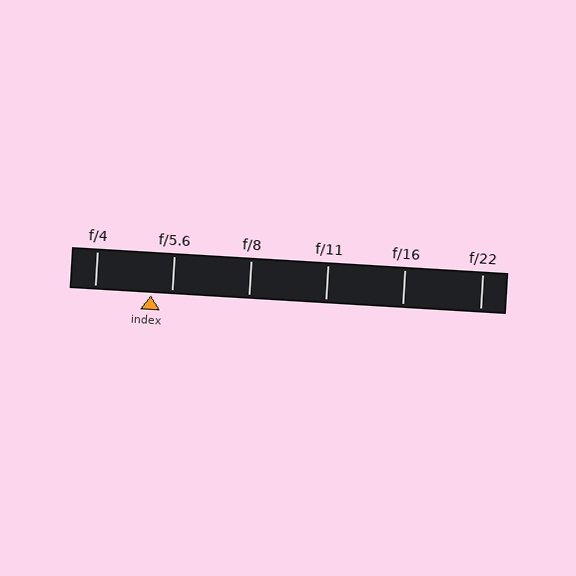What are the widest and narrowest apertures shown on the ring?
The widest aperture shown is f/4 and the narrowest is f/22.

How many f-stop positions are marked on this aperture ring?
There are 6 f-stop positions marked.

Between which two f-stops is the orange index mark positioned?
The index mark is between f/4 and f/5.6.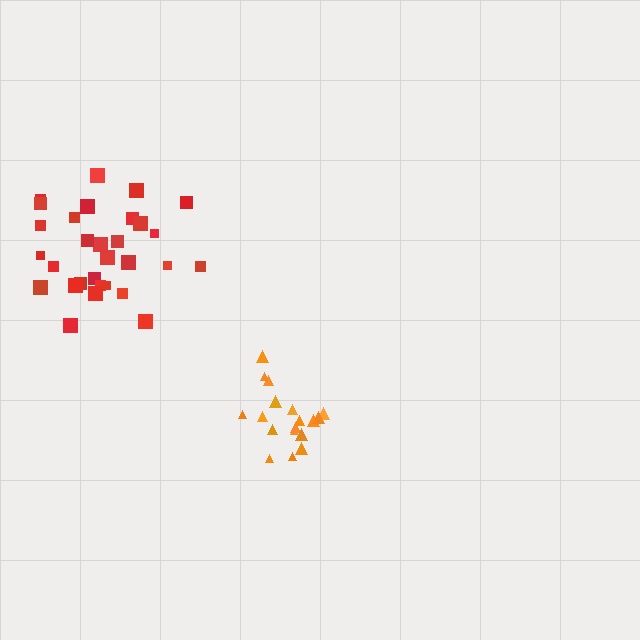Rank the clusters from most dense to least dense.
orange, red.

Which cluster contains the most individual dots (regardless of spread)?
Red (30).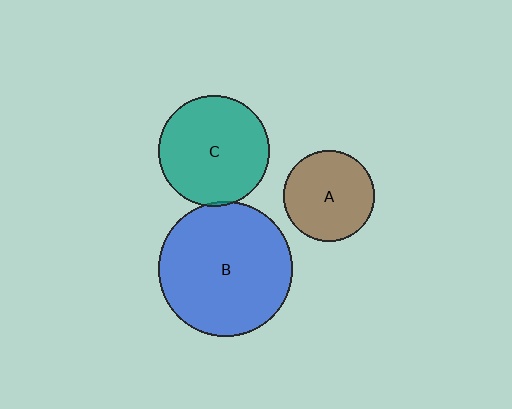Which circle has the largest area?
Circle B (blue).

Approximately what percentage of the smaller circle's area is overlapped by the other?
Approximately 5%.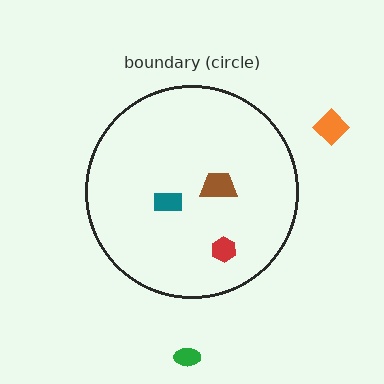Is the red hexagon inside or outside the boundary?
Inside.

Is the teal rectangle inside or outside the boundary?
Inside.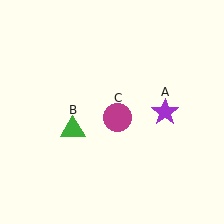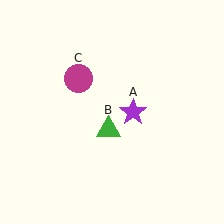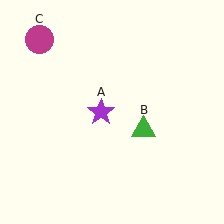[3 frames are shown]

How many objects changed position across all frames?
3 objects changed position: purple star (object A), green triangle (object B), magenta circle (object C).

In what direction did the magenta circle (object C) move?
The magenta circle (object C) moved up and to the left.